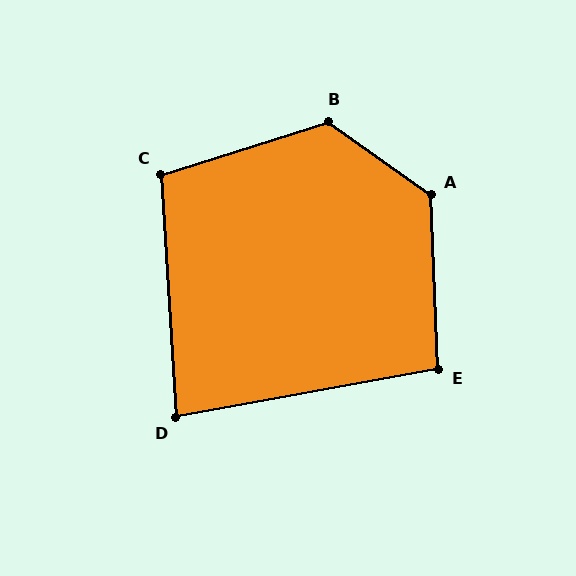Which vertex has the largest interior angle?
A, at approximately 128 degrees.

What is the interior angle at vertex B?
Approximately 127 degrees (obtuse).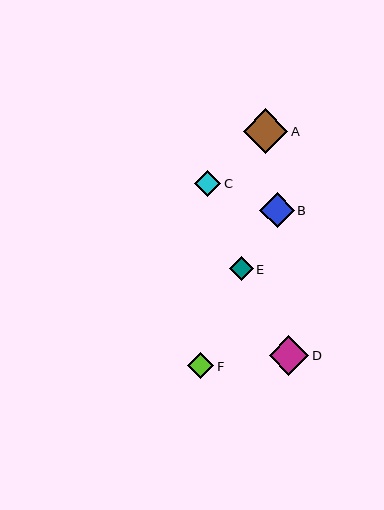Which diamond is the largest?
Diamond A is the largest with a size of approximately 44 pixels.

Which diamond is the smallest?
Diamond E is the smallest with a size of approximately 23 pixels.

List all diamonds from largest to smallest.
From largest to smallest: A, D, B, F, C, E.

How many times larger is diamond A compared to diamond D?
Diamond A is approximately 1.1 times the size of diamond D.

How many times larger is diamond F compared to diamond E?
Diamond F is approximately 1.1 times the size of diamond E.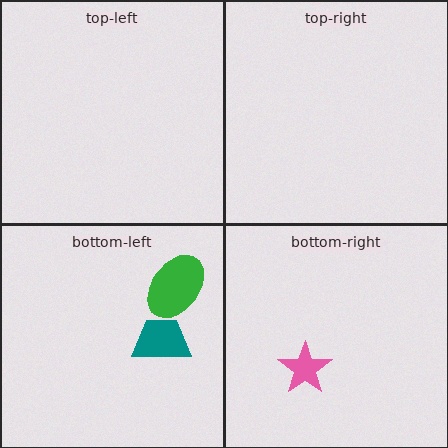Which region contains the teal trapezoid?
The bottom-left region.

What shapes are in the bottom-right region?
The pink star.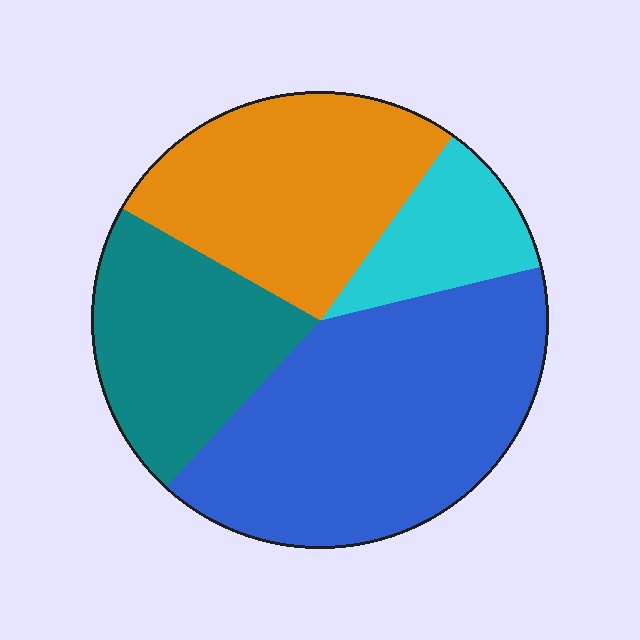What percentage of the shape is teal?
Teal takes up less than a quarter of the shape.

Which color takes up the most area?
Blue, at roughly 40%.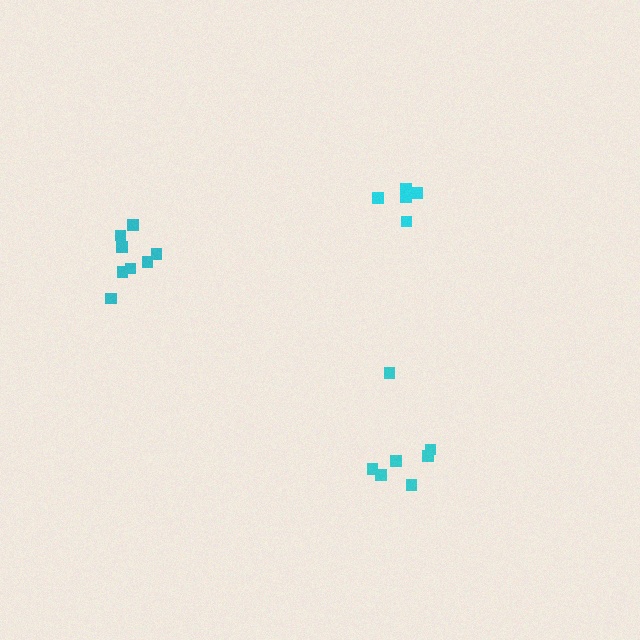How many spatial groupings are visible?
There are 3 spatial groupings.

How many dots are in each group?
Group 1: 7 dots, Group 2: 8 dots, Group 3: 5 dots (20 total).